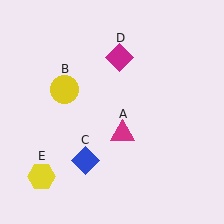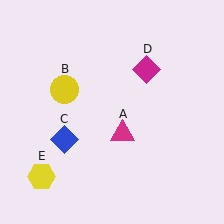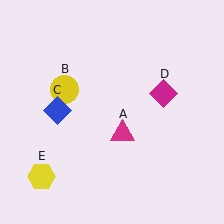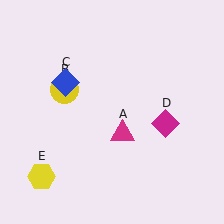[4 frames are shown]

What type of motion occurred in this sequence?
The blue diamond (object C), magenta diamond (object D) rotated clockwise around the center of the scene.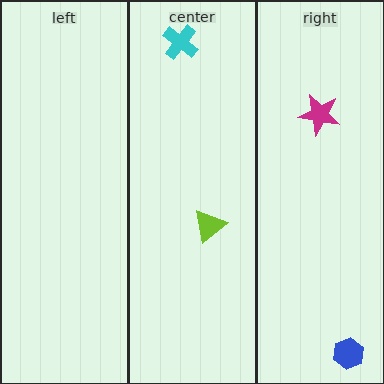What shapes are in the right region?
The blue hexagon, the magenta star.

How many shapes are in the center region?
2.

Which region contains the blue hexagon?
The right region.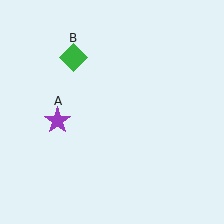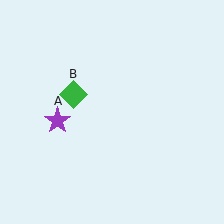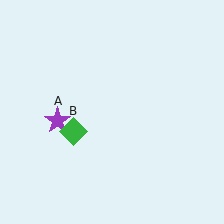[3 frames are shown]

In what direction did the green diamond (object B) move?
The green diamond (object B) moved down.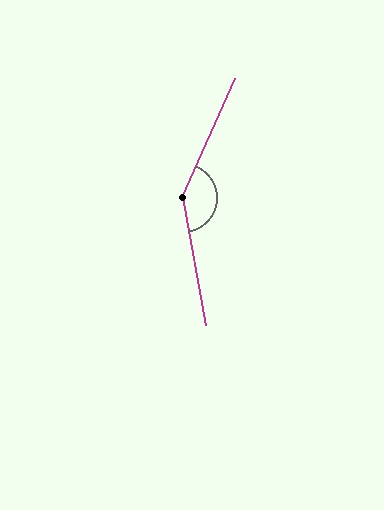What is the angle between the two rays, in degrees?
Approximately 146 degrees.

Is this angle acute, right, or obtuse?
It is obtuse.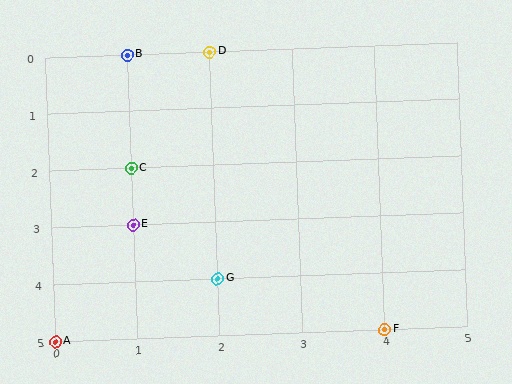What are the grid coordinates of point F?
Point F is at grid coordinates (4, 5).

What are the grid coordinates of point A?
Point A is at grid coordinates (0, 5).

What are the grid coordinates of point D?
Point D is at grid coordinates (2, 0).